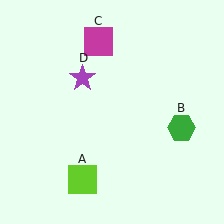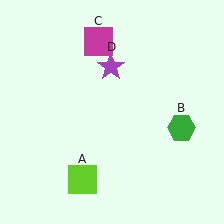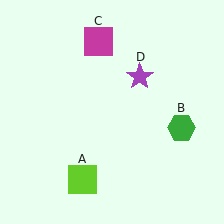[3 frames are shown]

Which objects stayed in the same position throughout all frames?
Lime square (object A) and green hexagon (object B) and magenta square (object C) remained stationary.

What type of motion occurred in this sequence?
The purple star (object D) rotated clockwise around the center of the scene.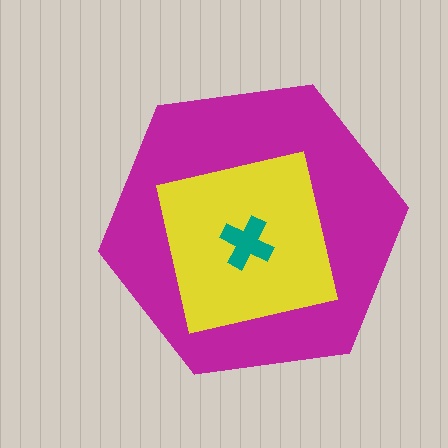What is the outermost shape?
The magenta hexagon.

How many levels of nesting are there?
3.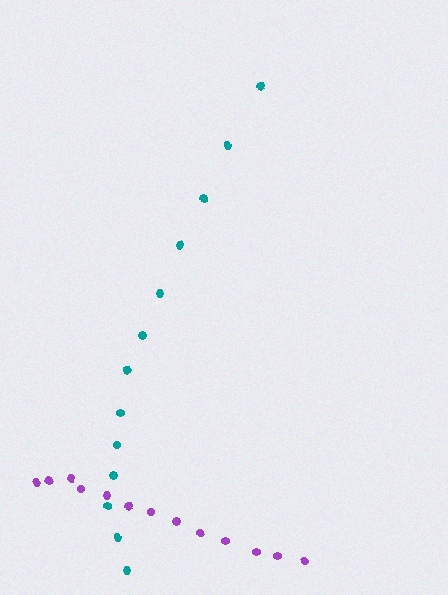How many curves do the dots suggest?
There are 2 distinct paths.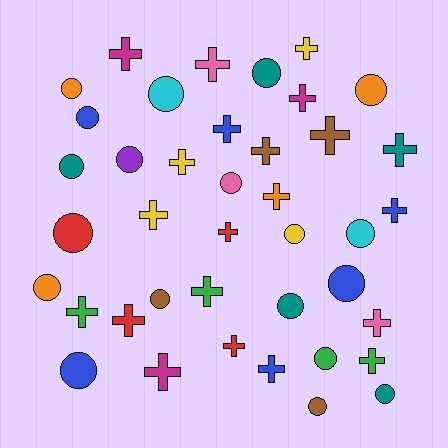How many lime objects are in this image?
There are no lime objects.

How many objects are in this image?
There are 40 objects.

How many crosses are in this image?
There are 21 crosses.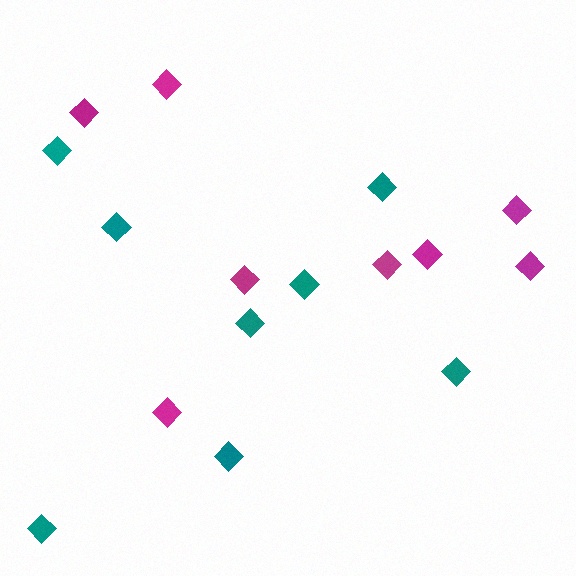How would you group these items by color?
There are 2 groups: one group of magenta diamonds (8) and one group of teal diamonds (8).